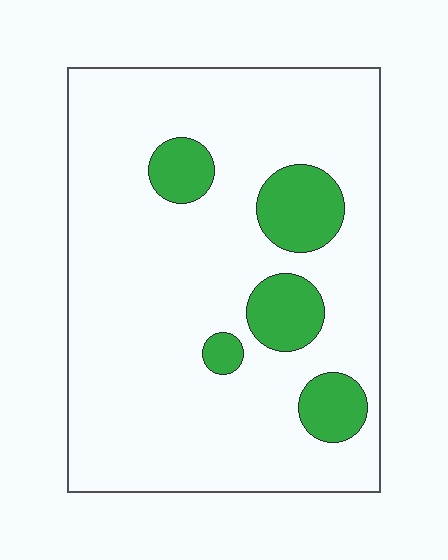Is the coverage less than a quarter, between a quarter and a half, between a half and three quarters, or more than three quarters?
Less than a quarter.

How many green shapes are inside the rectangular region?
5.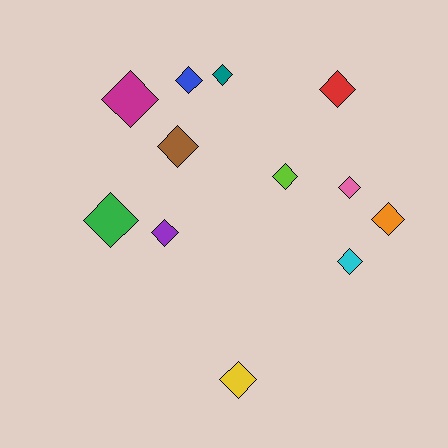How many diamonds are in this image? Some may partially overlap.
There are 12 diamonds.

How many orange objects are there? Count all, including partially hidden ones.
There is 1 orange object.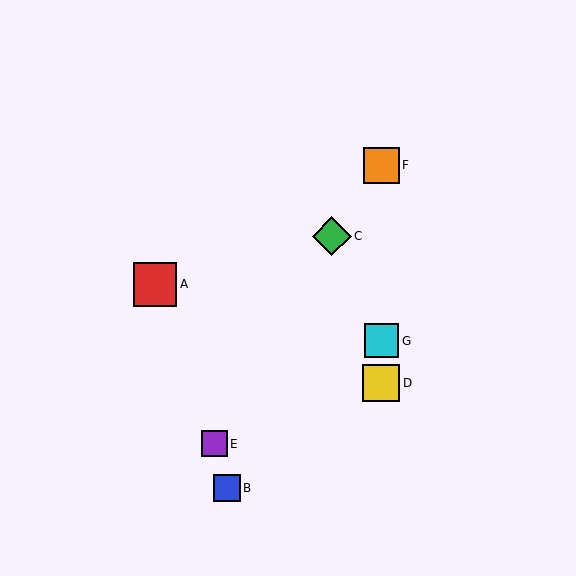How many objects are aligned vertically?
3 objects (D, F, G) are aligned vertically.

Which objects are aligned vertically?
Objects D, F, G are aligned vertically.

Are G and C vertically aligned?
No, G is at x≈381 and C is at x≈332.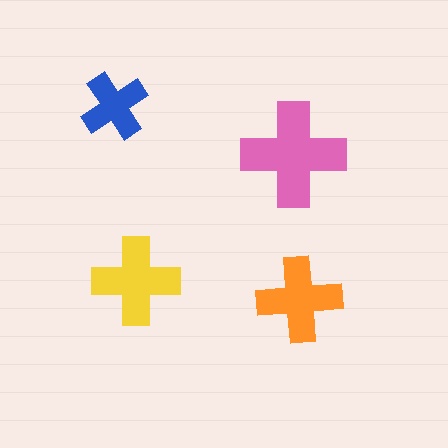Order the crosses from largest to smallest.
the pink one, the yellow one, the orange one, the blue one.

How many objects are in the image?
There are 4 objects in the image.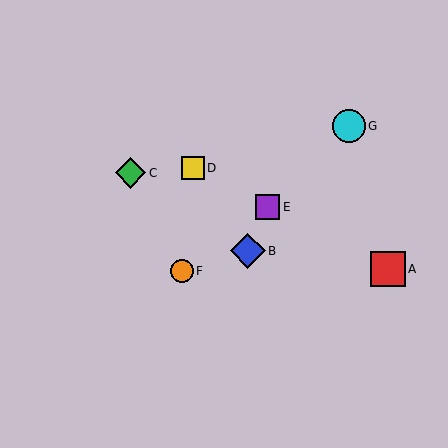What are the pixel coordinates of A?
Object A is at (388, 269).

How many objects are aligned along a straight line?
3 objects (A, D, E) are aligned along a straight line.